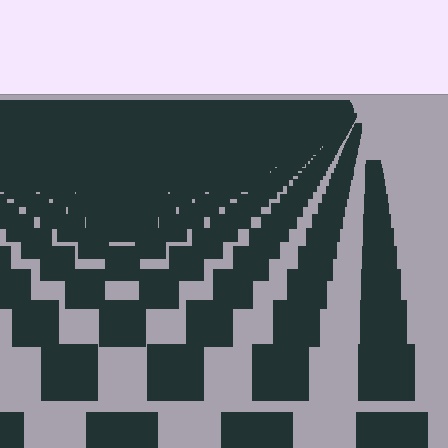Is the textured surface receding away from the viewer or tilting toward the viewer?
The surface is receding away from the viewer. Texture elements get smaller and denser toward the top.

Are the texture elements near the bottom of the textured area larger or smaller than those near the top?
Larger. Near the bottom, elements are closer to the viewer and appear at a bigger on-screen size.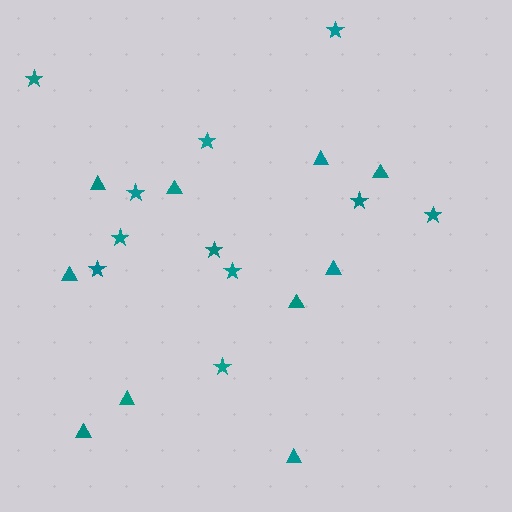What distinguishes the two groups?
There are 2 groups: one group of stars (11) and one group of triangles (10).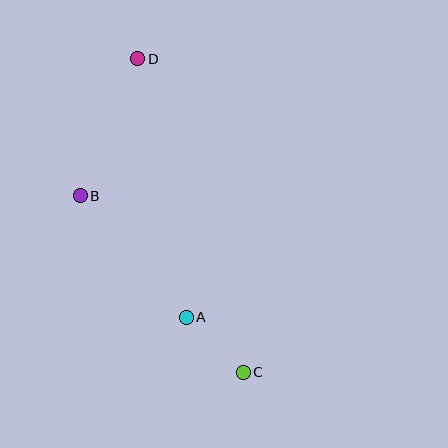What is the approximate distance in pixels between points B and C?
The distance between B and C is approximately 240 pixels.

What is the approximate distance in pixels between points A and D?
The distance between A and D is approximately 263 pixels.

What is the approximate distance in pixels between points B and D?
The distance between B and D is approximately 148 pixels.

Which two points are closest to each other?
Points A and C are closest to each other.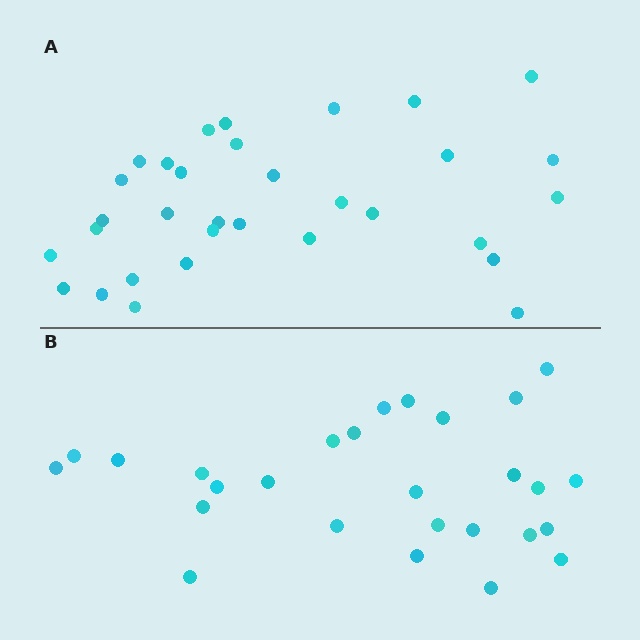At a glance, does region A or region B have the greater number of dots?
Region A (the top region) has more dots.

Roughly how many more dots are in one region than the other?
Region A has about 5 more dots than region B.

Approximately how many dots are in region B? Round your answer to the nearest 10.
About 30 dots. (The exact count is 27, which rounds to 30.)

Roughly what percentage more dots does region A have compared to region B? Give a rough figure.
About 20% more.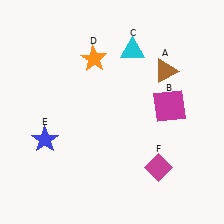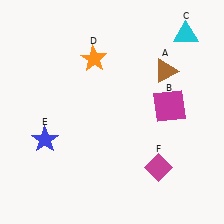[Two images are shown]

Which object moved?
The cyan triangle (C) moved right.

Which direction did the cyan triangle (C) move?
The cyan triangle (C) moved right.